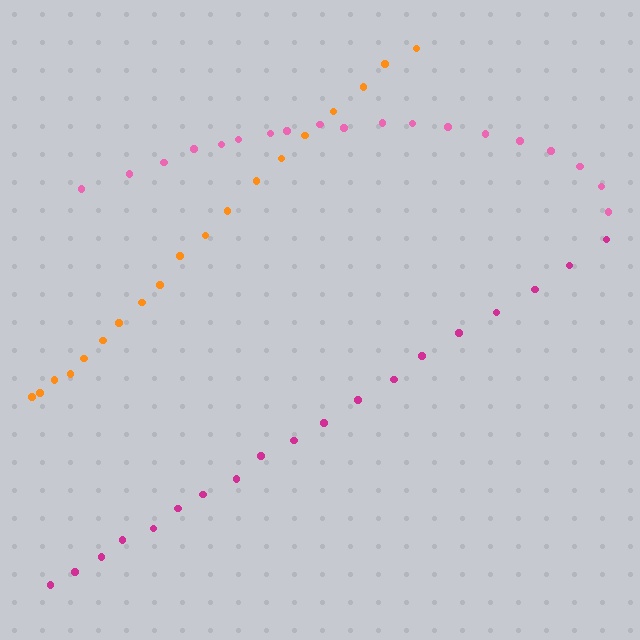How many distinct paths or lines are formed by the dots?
There are 3 distinct paths.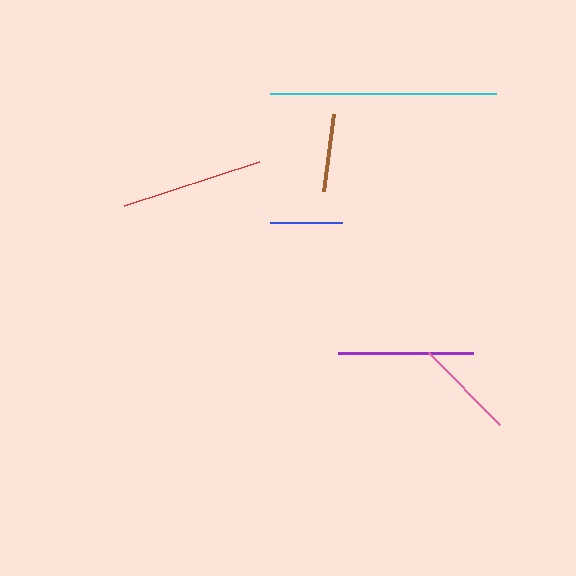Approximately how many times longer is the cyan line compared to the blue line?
The cyan line is approximately 3.1 times the length of the blue line.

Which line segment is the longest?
The cyan line is the longest at approximately 226 pixels.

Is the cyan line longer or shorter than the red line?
The cyan line is longer than the red line.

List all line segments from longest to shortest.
From longest to shortest: cyan, red, purple, pink, brown, blue.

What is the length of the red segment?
The red segment is approximately 142 pixels long.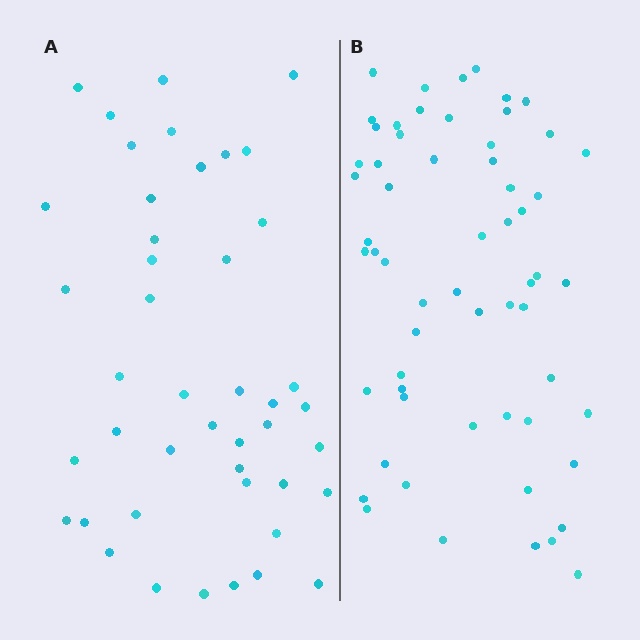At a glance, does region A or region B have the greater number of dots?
Region B (the right region) has more dots.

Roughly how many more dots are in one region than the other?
Region B has approximately 15 more dots than region A.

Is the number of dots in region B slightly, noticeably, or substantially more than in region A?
Region B has noticeably more, but not dramatically so. The ratio is roughly 1.4 to 1.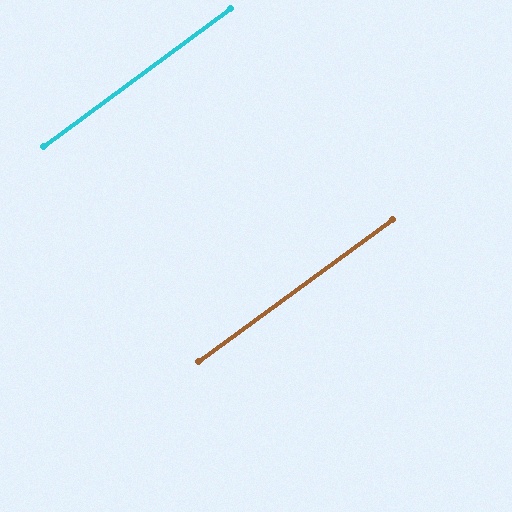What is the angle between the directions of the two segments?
Approximately 0 degrees.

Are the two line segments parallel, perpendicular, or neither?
Parallel — their directions differ by only 0.2°.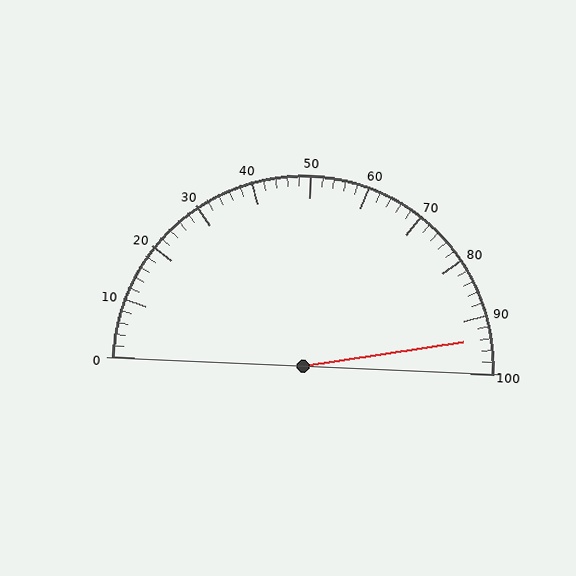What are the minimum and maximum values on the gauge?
The gauge ranges from 0 to 100.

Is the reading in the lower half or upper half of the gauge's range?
The reading is in the upper half of the range (0 to 100).